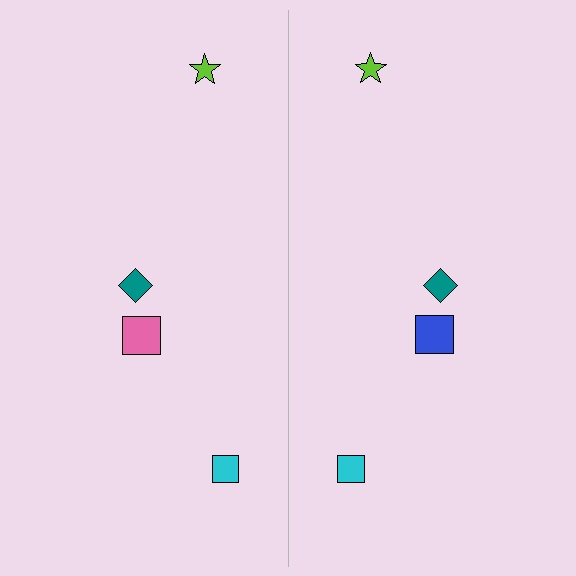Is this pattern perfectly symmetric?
No, the pattern is not perfectly symmetric. The blue square on the right side breaks the symmetry — its mirror counterpart is pink.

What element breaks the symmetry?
The blue square on the right side breaks the symmetry — its mirror counterpart is pink.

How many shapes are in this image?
There are 8 shapes in this image.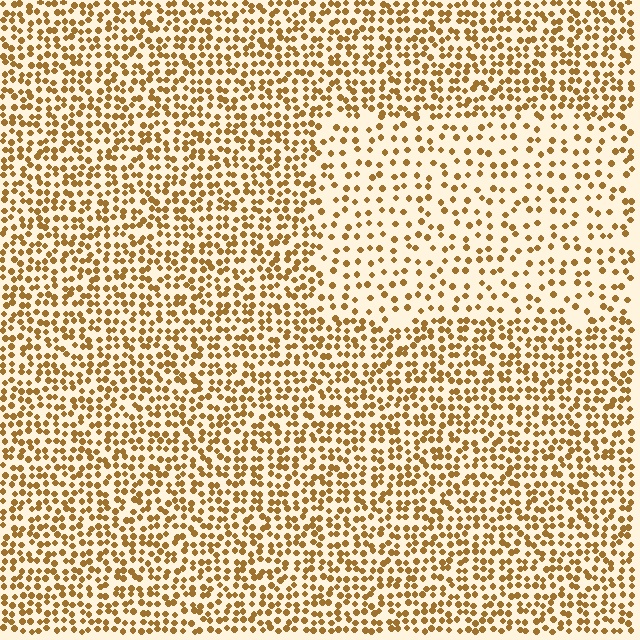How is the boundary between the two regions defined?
The boundary is defined by a change in element density (approximately 2.0x ratio). All elements are the same color, size, and shape.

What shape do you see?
I see a rectangle.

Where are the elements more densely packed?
The elements are more densely packed outside the rectangle boundary.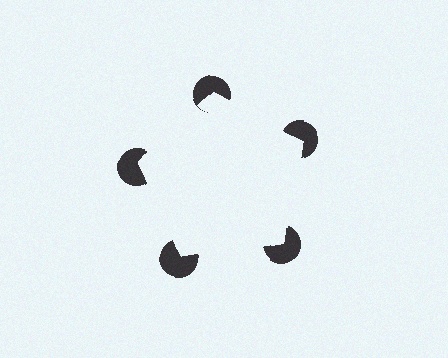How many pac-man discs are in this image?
There are 5 — one at each vertex of the illusory pentagon.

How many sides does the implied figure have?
5 sides.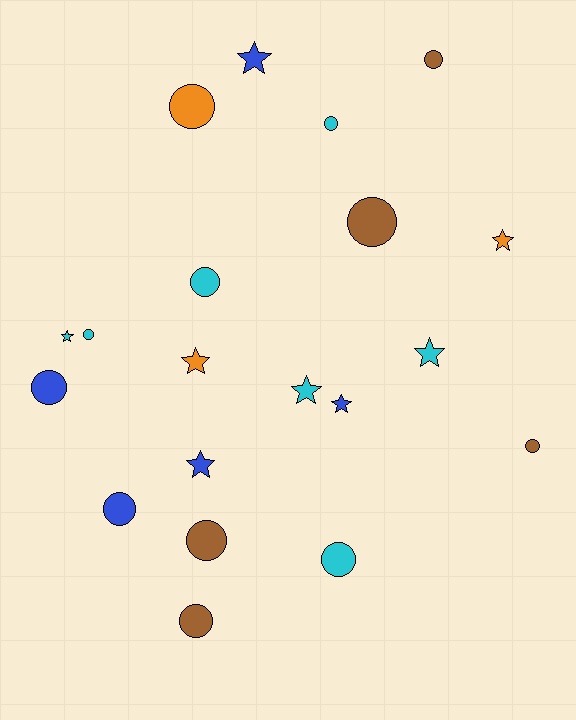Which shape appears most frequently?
Circle, with 12 objects.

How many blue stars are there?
There are 3 blue stars.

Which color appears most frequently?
Cyan, with 7 objects.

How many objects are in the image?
There are 20 objects.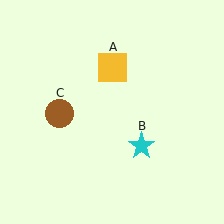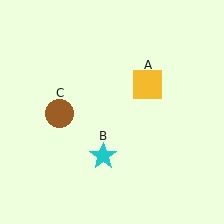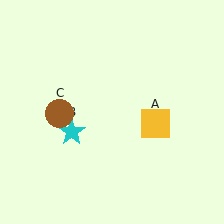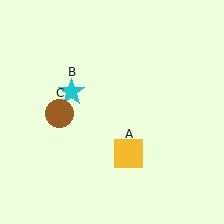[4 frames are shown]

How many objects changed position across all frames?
2 objects changed position: yellow square (object A), cyan star (object B).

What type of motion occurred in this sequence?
The yellow square (object A), cyan star (object B) rotated clockwise around the center of the scene.